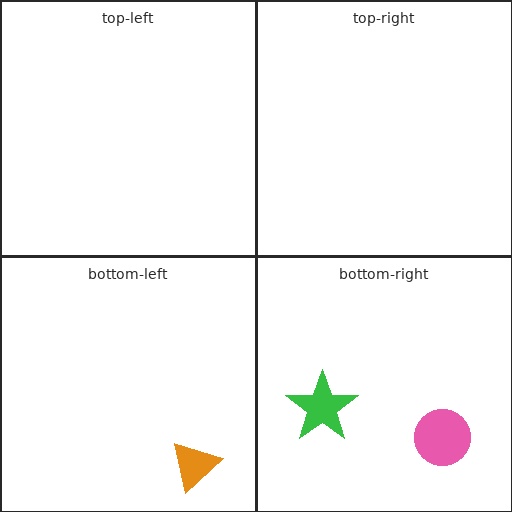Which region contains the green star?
The bottom-right region.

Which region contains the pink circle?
The bottom-right region.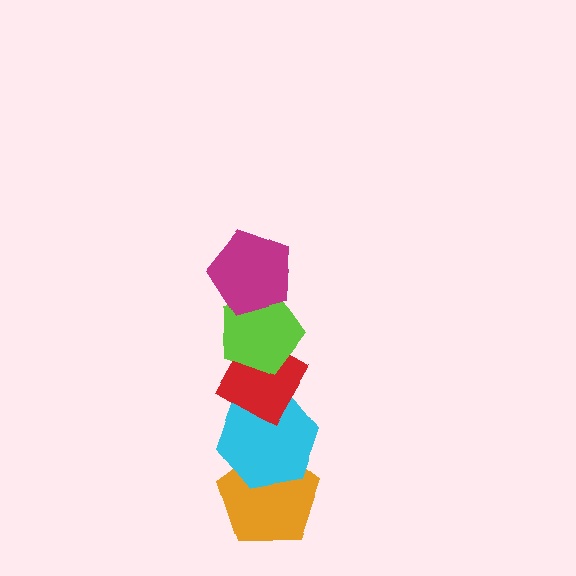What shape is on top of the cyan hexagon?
The red diamond is on top of the cyan hexagon.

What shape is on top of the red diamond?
The lime pentagon is on top of the red diamond.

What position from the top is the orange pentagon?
The orange pentagon is 5th from the top.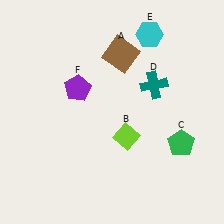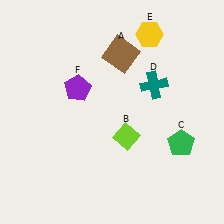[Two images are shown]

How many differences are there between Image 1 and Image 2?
There is 1 difference between the two images.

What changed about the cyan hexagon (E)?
In Image 1, E is cyan. In Image 2, it changed to yellow.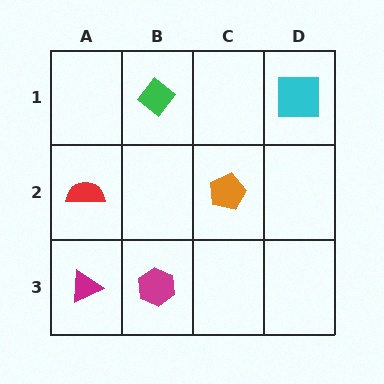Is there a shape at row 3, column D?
No, that cell is empty.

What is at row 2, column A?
A red semicircle.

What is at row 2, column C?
An orange pentagon.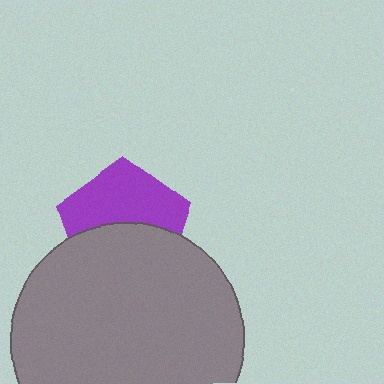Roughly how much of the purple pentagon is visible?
About half of it is visible (roughly 52%).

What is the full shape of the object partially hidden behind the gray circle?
The partially hidden object is a purple pentagon.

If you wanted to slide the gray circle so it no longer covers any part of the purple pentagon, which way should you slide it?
Slide it down — that is the most direct way to separate the two shapes.